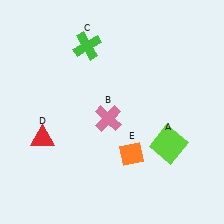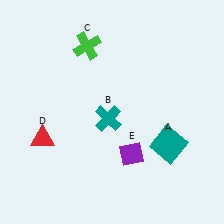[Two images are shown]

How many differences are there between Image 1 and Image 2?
There are 3 differences between the two images.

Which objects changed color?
A changed from lime to teal. B changed from pink to teal. E changed from orange to purple.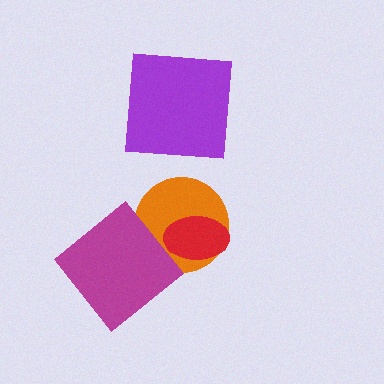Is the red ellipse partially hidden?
No, no other shape covers it.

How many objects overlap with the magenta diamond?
1 object overlaps with the magenta diamond.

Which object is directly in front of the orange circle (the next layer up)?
The magenta diamond is directly in front of the orange circle.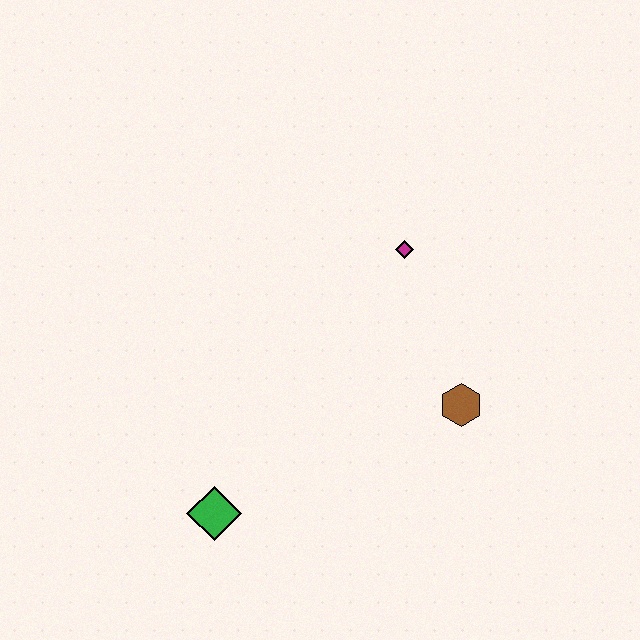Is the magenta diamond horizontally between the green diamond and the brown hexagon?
Yes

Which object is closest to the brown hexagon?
The magenta diamond is closest to the brown hexagon.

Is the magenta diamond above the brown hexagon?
Yes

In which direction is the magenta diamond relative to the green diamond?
The magenta diamond is above the green diamond.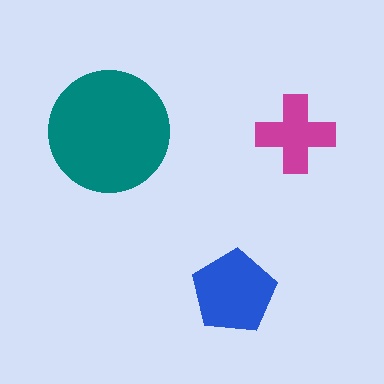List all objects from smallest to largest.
The magenta cross, the blue pentagon, the teal circle.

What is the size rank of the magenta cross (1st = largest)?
3rd.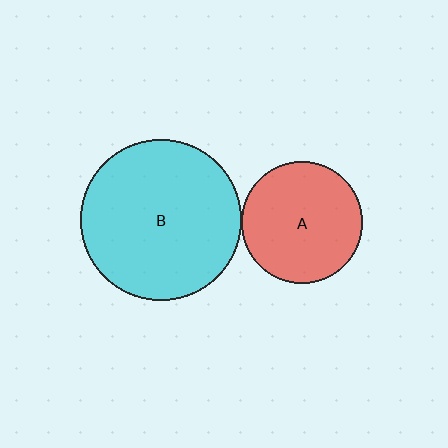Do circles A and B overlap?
Yes.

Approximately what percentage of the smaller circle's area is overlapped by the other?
Approximately 5%.